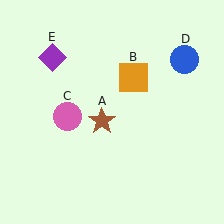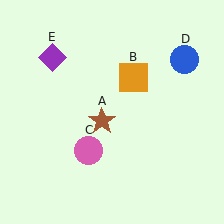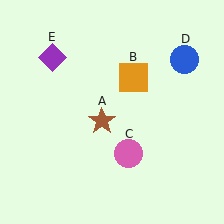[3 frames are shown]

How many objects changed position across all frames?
1 object changed position: pink circle (object C).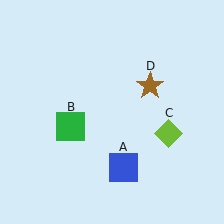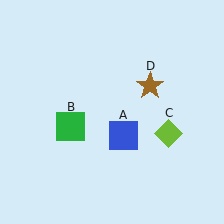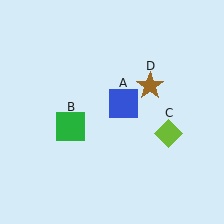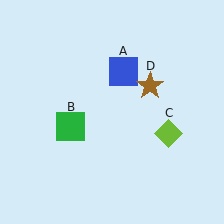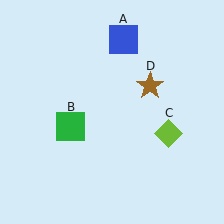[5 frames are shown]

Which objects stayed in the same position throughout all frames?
Green square (object B) and lime diamond (object C) and brown star (object D) remained stationary.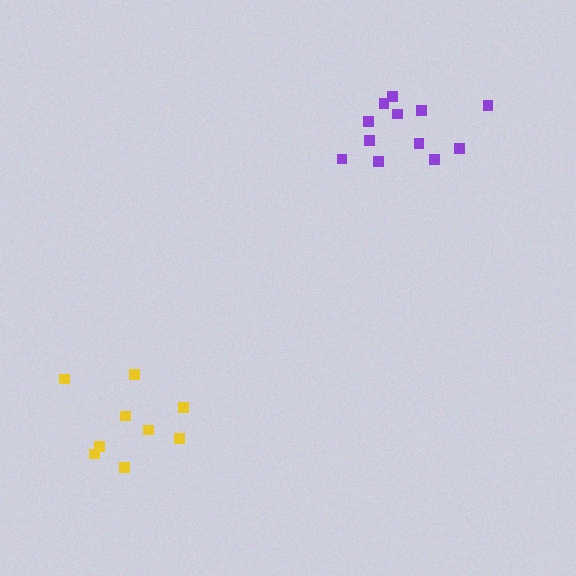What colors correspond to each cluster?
The clusters are colored: purple, yellow.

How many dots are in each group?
Group 1: 12 dots, Group 2: 9 dots (21 total).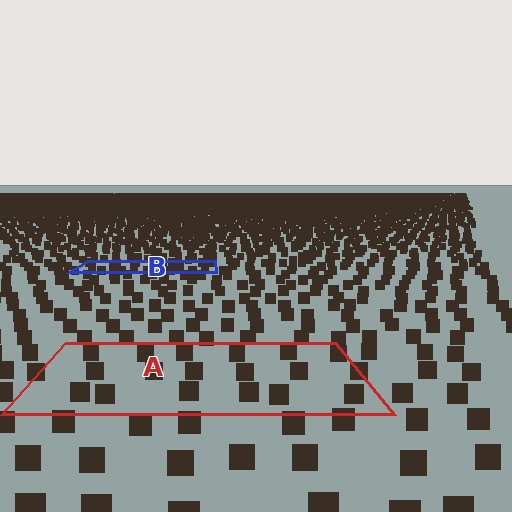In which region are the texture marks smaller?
The texture marks are smaller in region B, because it is farther away.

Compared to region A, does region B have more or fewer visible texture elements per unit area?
Region B has more texture elements per unit area — they are packed more densely because it is farther away.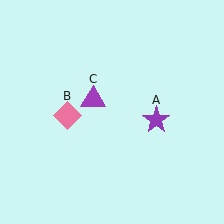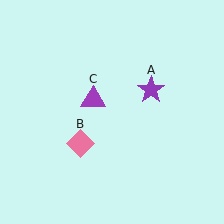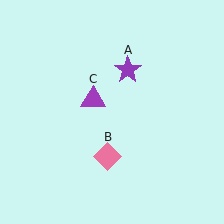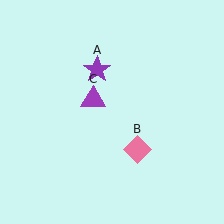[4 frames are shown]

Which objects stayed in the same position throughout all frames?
Purple triangle (object C) remained stationary.